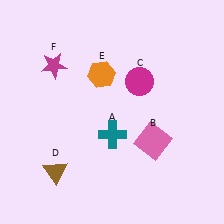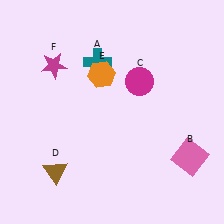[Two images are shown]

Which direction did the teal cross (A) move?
The teal cross (A) moved up.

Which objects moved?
The objects that moved are: the teal cross (A), the pink square (B).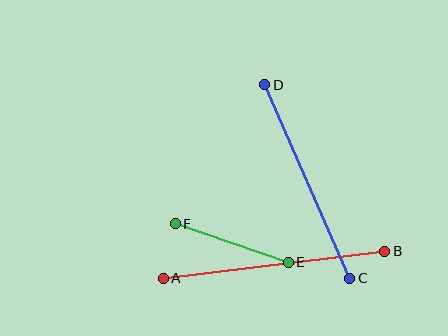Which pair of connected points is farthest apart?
Points A and B are farthest apart.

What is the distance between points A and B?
The distance is approximately 223 pixels.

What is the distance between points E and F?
The distance is approximately 119 pixels.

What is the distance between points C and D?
The distance is approximately 211 pixels.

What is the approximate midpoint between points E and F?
The midpoint is at approximately (232, 243) pixels.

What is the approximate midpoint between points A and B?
The midpoint is at approximately (274, 265) pixels.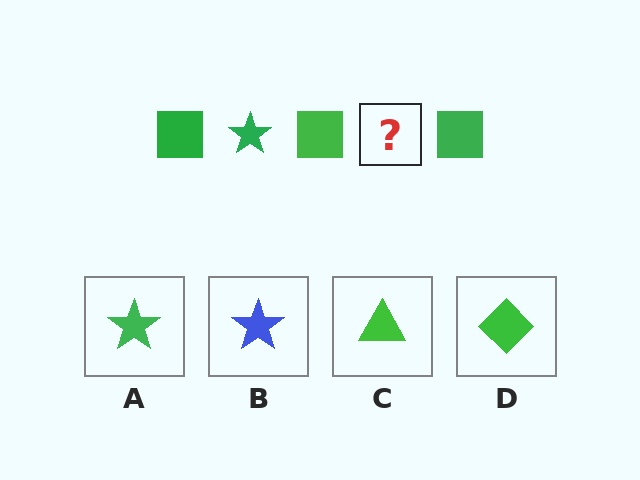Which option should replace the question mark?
Option A.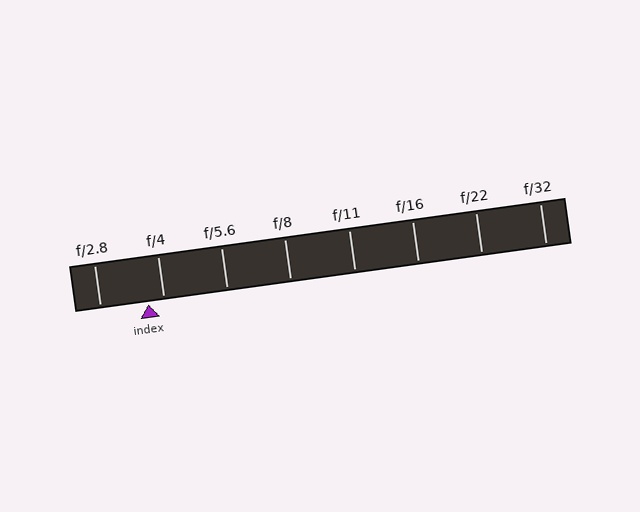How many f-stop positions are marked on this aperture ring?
There are 8 f-stop positions marked.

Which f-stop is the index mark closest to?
The index mark is closest to f/4.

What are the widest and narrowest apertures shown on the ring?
The widest aperture shown is f/2.8 and the narrowest is f/32.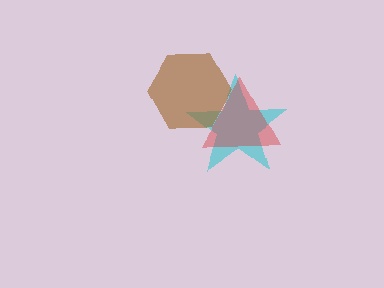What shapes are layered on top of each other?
The layered shapes are: a cyan star, a brown hexagon, a red triangle.